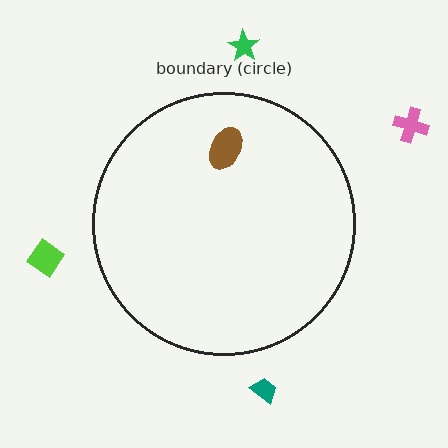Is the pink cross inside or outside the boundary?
Outside.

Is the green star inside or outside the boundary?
Outside.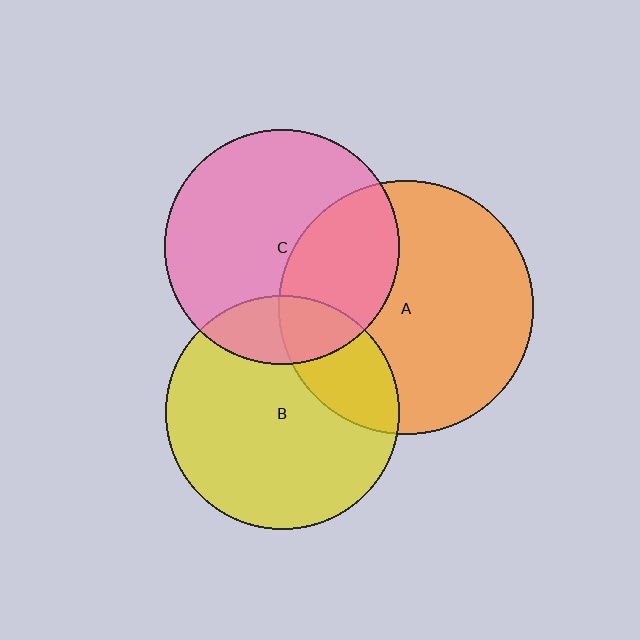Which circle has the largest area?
Circle A (orange).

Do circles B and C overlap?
Yes.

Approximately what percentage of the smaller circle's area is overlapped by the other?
Approximately 20%.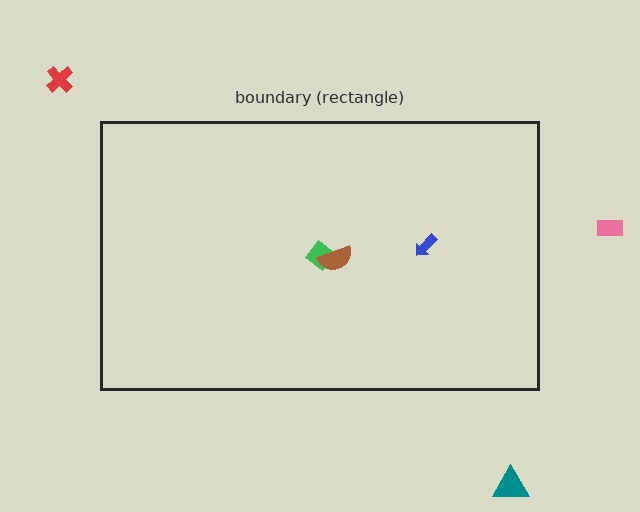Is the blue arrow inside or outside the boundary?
Inside.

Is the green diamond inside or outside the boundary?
Inside.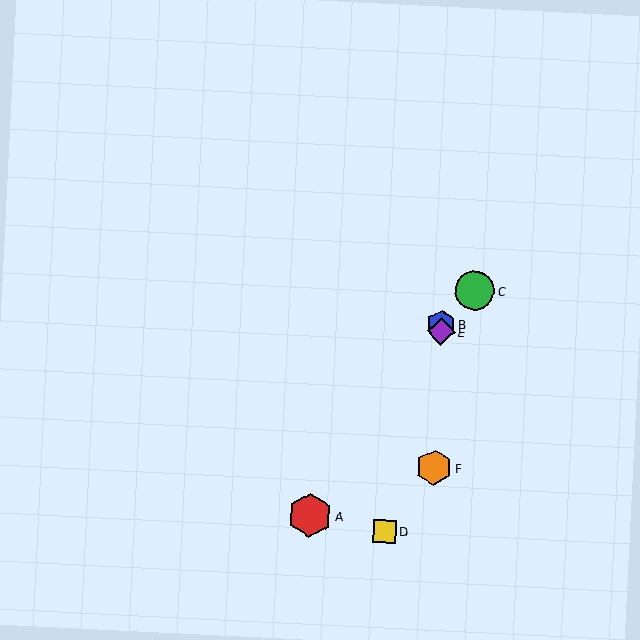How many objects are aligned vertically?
3 objects (B, E, F) are aligned vertically.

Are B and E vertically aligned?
Yes, both are at x≈441.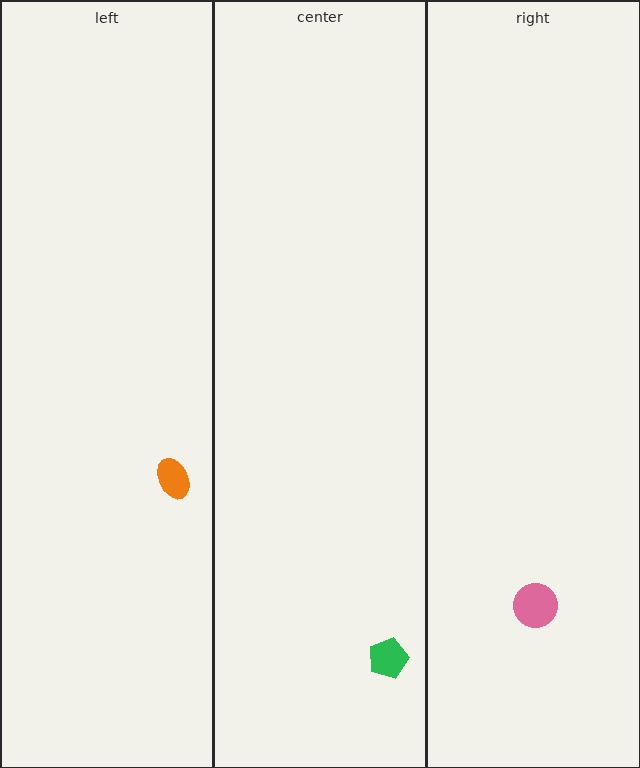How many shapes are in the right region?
1.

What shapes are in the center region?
The green pentagon.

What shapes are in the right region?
The pink circle.